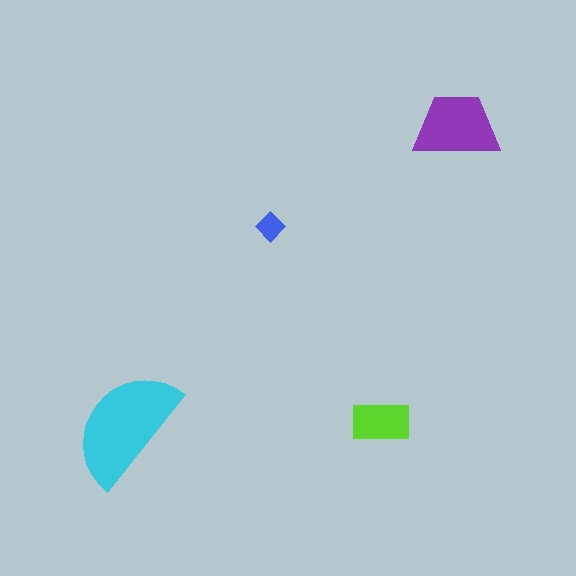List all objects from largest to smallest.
The cyan semicircle, the purple trapezoid, the lime rectangle, the blue diamond.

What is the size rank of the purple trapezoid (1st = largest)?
2nd.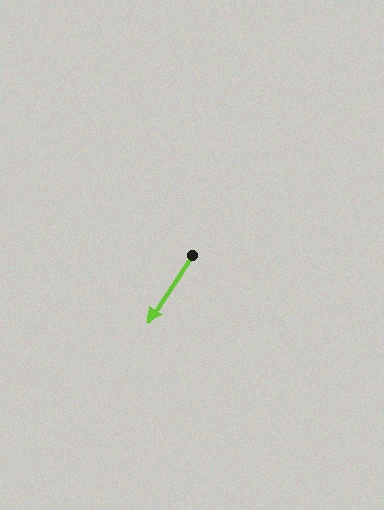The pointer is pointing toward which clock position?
Roughly 7 o'clock.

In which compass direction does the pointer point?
Southwest.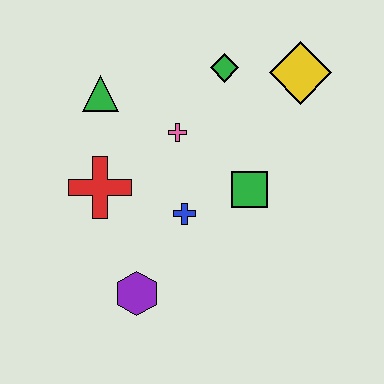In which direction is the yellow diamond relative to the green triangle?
The yellow diamond is to the right of the green triangle.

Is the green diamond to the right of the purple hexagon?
Yes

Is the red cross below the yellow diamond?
Yes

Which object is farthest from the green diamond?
The purple hexagon is farthest from the green diamond.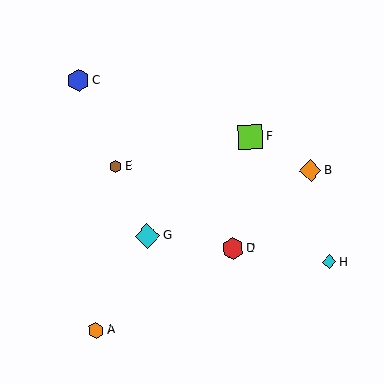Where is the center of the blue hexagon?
The center of the blue hexagon is at (79, 80).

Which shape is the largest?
The cyan diamond (labeled G) is the largest.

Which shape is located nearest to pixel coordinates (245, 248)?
The red hexagon (labeled D) at (233, 249) is nearest to that location.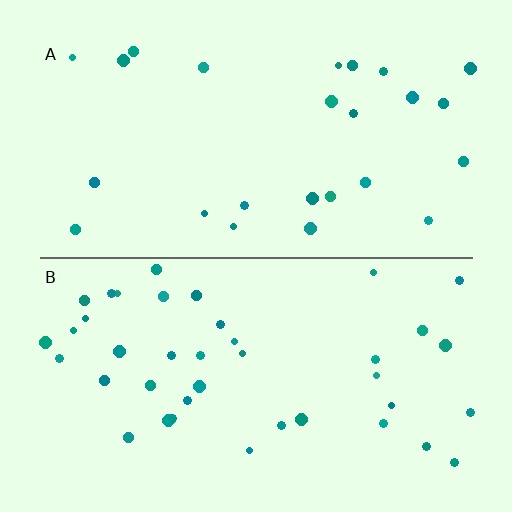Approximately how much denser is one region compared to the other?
Approximately 1.6× — region B over region A.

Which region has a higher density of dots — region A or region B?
B (the bottom).